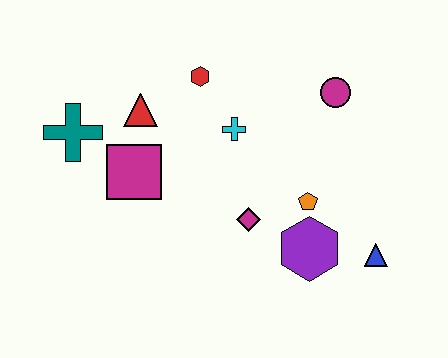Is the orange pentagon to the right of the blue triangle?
No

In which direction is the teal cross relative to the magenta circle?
The teal cross is to the left of the magenta circle.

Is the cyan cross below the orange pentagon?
No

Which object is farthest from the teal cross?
The blue triangle is farthest from the teal cross.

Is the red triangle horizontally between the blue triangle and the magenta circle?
No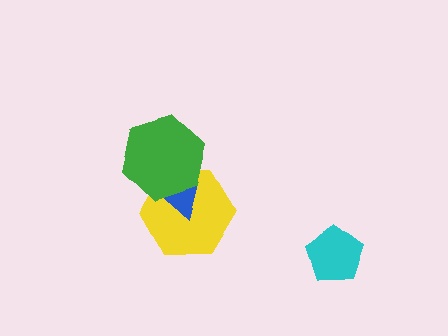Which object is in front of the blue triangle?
The green hexagon is in front of the blue triangle.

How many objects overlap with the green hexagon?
2 objects overlap with the green hexagon.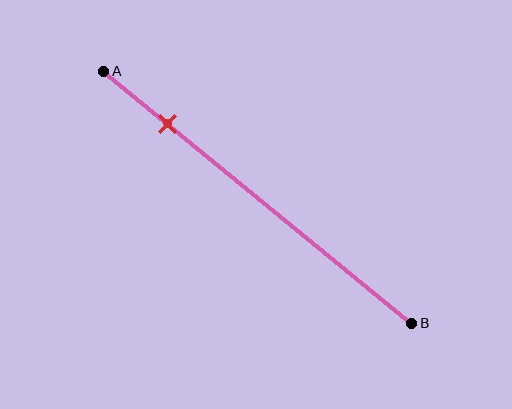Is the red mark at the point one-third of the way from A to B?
No, the mark is at about 20% from A, not at the 33% one-third point.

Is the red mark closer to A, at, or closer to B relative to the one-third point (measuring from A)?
The red mark is closer to point A than the one-third point of segment AB.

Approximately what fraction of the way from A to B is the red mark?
The red mark is approximately 20% of the way from A to B.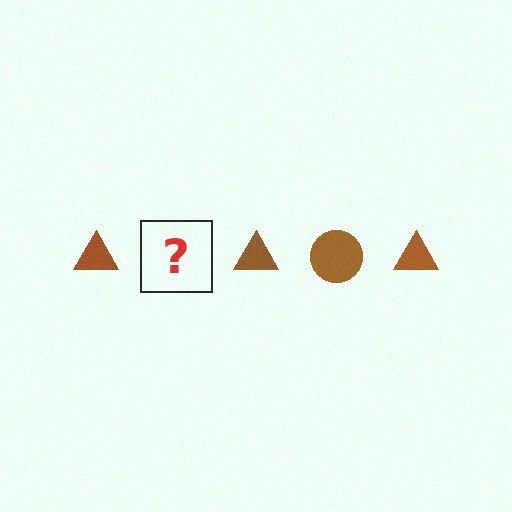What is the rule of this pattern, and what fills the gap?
The rule is that the pattern cycles through triangle, circle shapes in brown. The gap should be filled with a brown circle.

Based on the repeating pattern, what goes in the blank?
The blank should be a brown circle.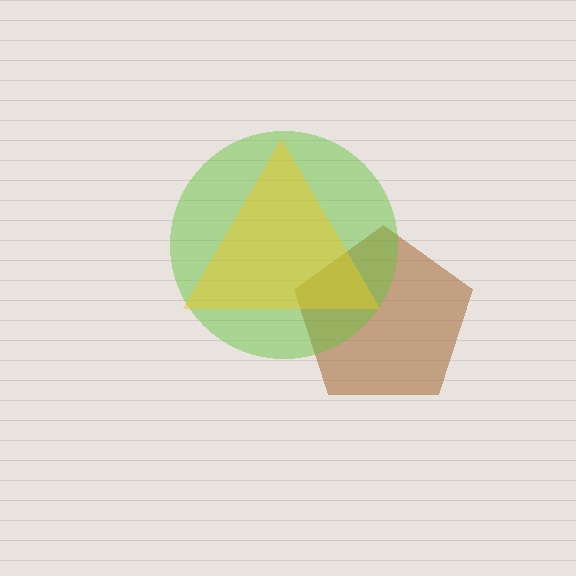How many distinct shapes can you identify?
There are 3 distinct shapes: a brown pentagon, a lime circle, a yellow triangle.